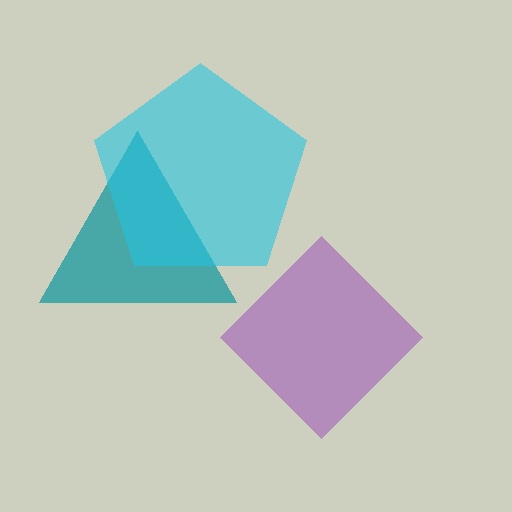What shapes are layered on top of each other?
The layered shapes are: a teal triangle, a cyan pentagon, a purple diamond.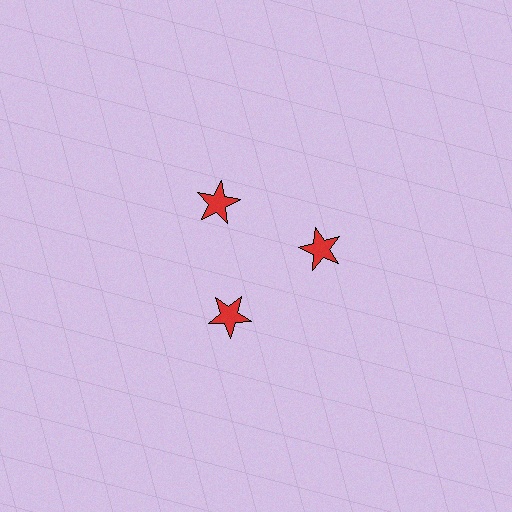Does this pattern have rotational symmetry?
Yes, this pattern has 3-fold rotational symmetry. It looks the same after rotating 120 degrees around the center.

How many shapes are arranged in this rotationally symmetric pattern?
There are 3 shapes, arranged in 3 groups of 1.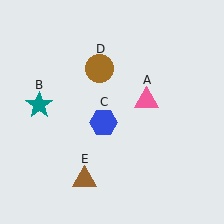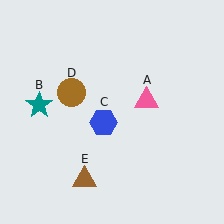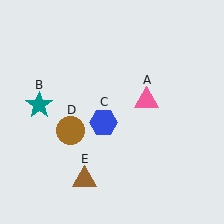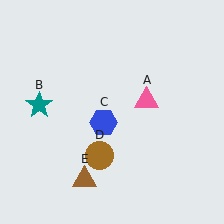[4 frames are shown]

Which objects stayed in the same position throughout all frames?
Pink triangle (object A) and teal star (object B) and blue hexagon (object C) and brown triangle (object E) remained stationary.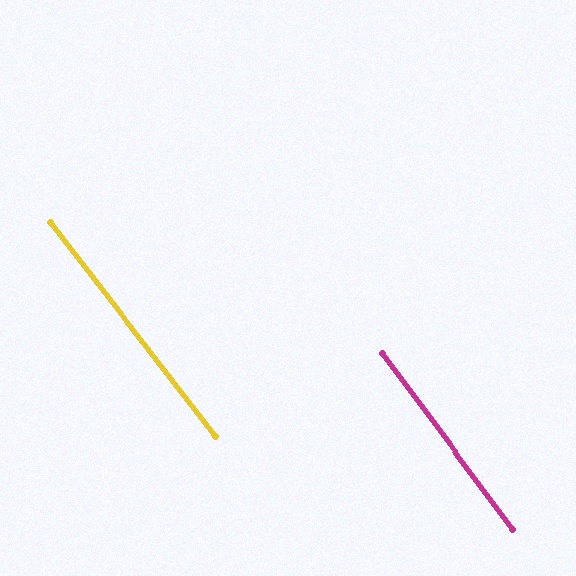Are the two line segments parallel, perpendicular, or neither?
Parallel — their directions differ by only 1.0°.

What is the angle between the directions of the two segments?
Approximately 1 degree.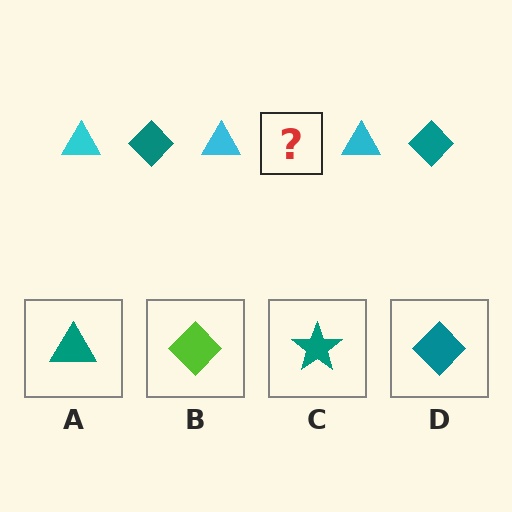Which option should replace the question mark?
Option D.